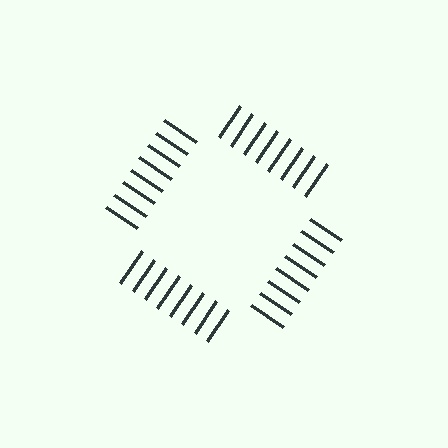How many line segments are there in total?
32 — 8 along each of the 4 edges.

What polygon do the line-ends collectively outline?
An illusory square — the line segments terminate on its edges but no continuous stroke is drawn.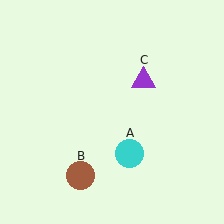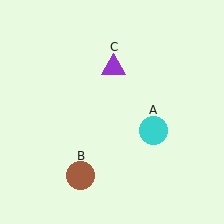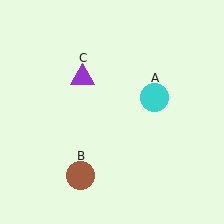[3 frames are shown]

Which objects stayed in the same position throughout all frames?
Brown circle (object B) remained stationary.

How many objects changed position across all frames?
2 objects changed position: cyan circle (object A), purple triangle (object C).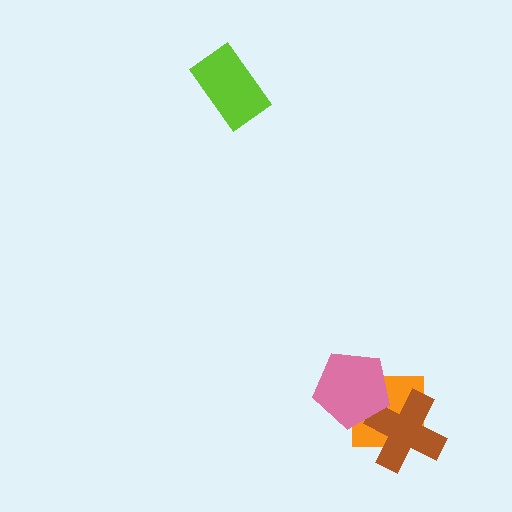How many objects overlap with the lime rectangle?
0 objects overlap with the lime rectangle.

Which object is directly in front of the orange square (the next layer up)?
The brown cross is directly in front of the orange square.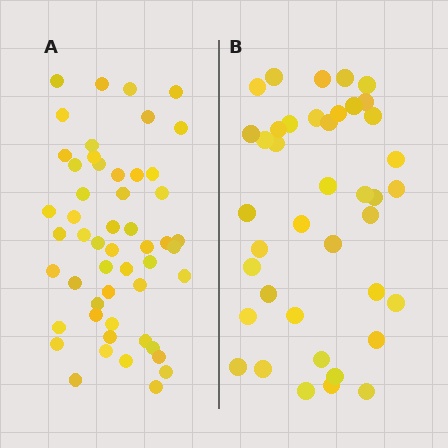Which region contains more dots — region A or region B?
Region A (the left region) has more dots.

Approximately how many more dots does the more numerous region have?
Region A has roughly 12 or so more dots than region B.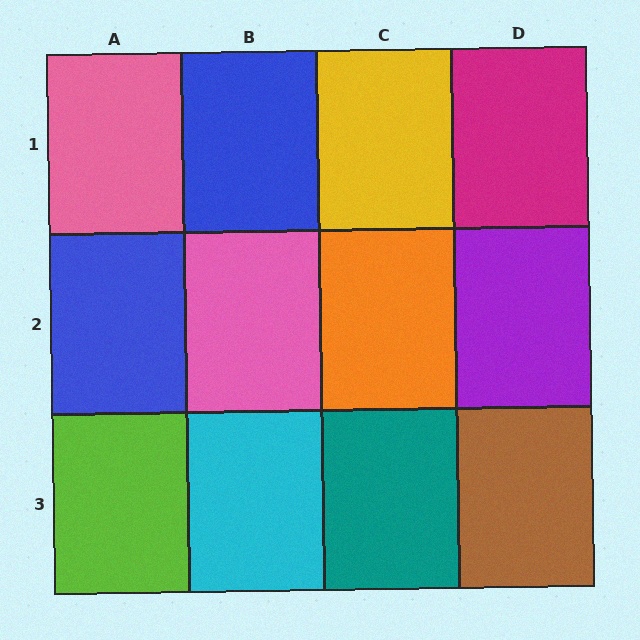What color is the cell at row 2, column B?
Pink.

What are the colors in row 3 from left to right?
Lime, cyan, teal, brown.